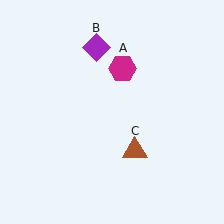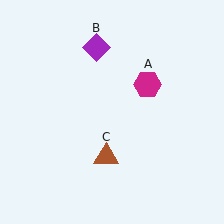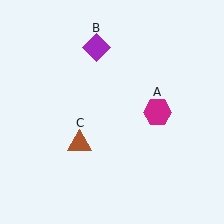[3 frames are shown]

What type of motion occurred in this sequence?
The magenta hexagon (object A), brown triangle (object C) rotated clockwise around the center of the scene.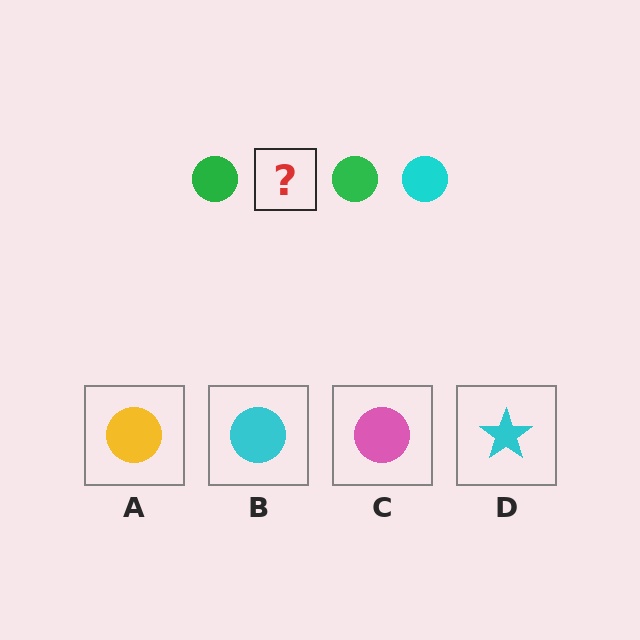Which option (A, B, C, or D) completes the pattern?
B.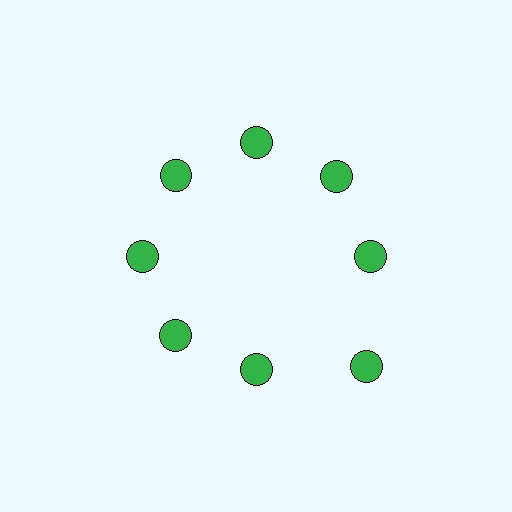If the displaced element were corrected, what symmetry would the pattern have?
It would have 8-fold rotational symmetry — the pattern would map onto itself every 45 degrees.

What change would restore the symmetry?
The symmetry would be restored by moving it inward, back onto the ring so that all 8 circles sit at equal angles and equal distance from the center.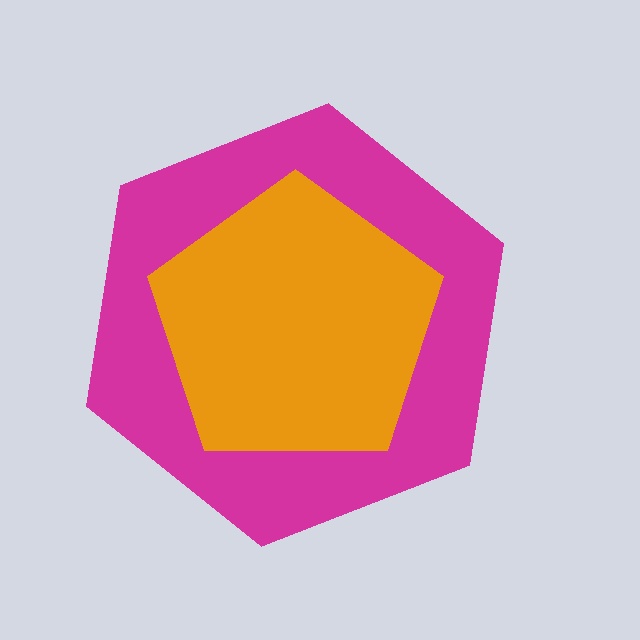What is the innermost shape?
The orange pentagon.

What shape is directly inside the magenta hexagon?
The orange pentagon.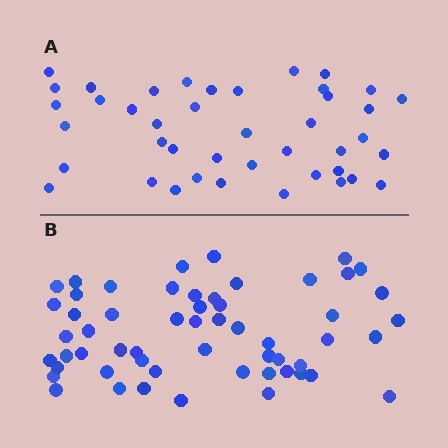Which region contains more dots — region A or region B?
Region B (the bottom region) has more dots.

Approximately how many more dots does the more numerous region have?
Region B has approximately 15 more dots than region A.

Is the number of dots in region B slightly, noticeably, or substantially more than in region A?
Region B has noticeably more, but not dramatically so. The ratio is roughly 1.3 to 1.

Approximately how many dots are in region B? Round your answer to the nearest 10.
About 60 dots. (The exact count is 56, which rounds to 60.)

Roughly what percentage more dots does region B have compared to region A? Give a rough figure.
About 35% more.